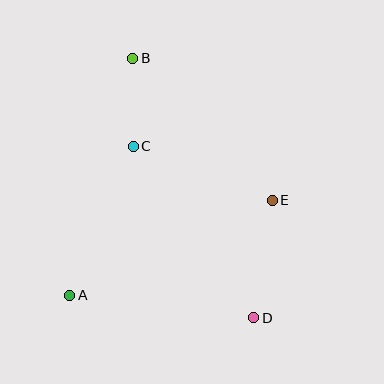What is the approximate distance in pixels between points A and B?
The distance between A and B is approximately 245 pixels.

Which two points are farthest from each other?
Points B and D are farthest from each other.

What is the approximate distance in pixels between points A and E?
The distance between A and E is approximately 224 pixels.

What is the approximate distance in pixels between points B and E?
The distance between B and E is approximately 199 pixels.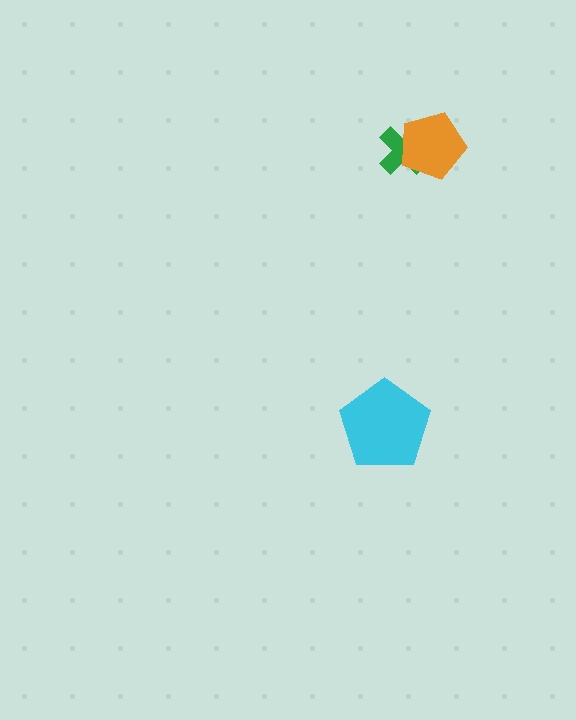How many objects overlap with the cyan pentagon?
0 objects overlap with the cyan pentagon.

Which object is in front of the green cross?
The orange pentagon is in front of the green cross.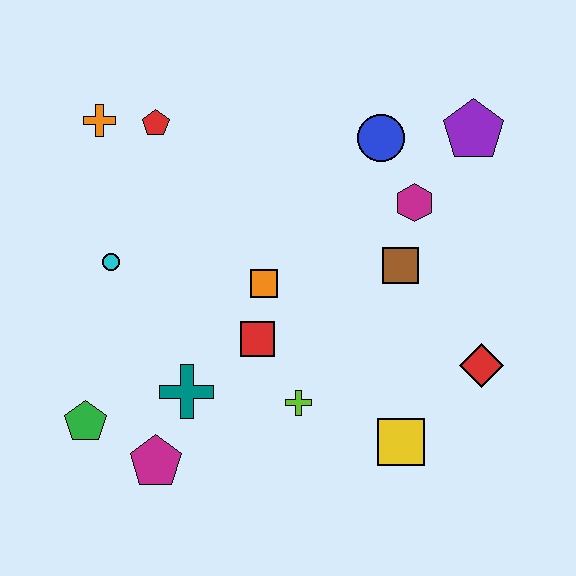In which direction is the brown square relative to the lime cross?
The brown square is above the lime cross.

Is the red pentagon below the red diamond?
No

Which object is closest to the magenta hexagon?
The brown square is closest to the magenta hexagon.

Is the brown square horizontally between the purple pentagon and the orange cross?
Yes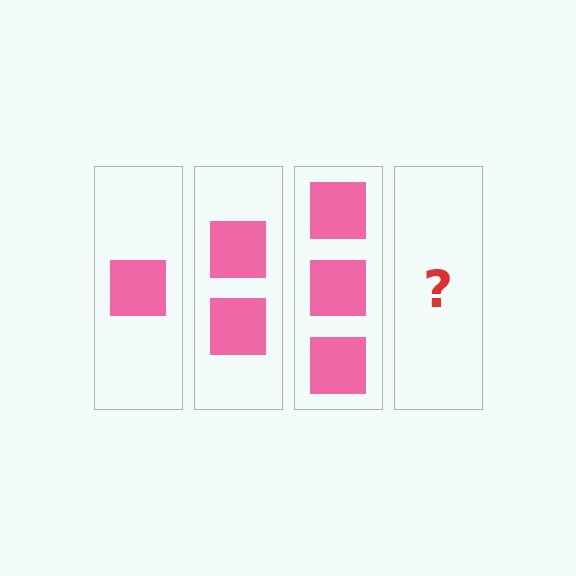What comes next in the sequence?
The next element should be 4 squares.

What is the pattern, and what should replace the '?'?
The pattern is that each step adds one more square. The '?' should be 4 squares.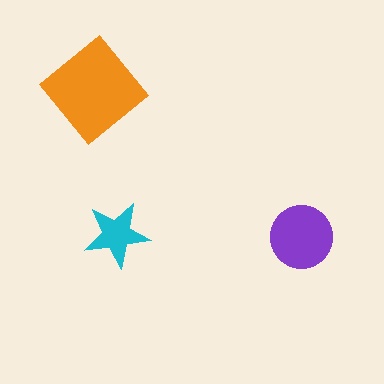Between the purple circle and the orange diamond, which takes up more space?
The orange diamond.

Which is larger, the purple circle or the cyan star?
The purple circle.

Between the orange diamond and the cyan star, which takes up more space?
The orange diamond.